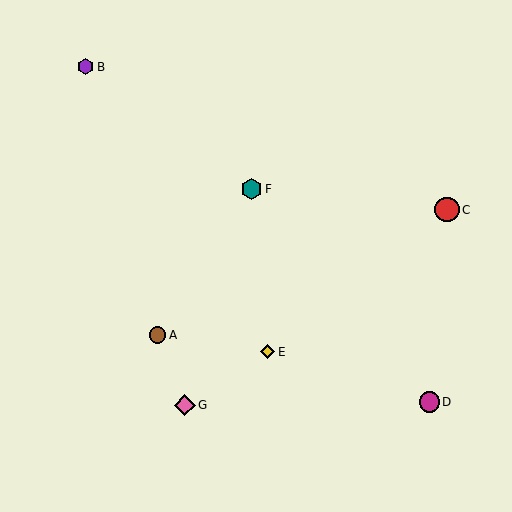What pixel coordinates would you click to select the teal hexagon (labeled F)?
Click at (252, 189) to select the teal hexagon F.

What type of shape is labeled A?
Shape A is a brown circle.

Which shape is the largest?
The red circle (labeled C) is the largest.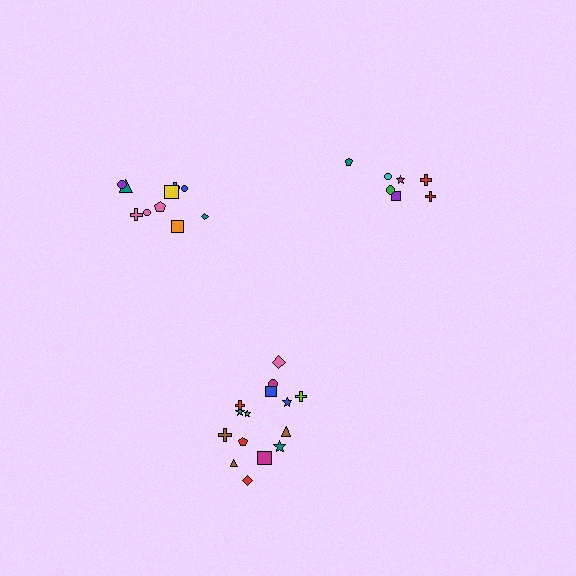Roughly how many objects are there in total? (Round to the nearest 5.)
Roughly 30 objects in total.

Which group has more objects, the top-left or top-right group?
The top-left group.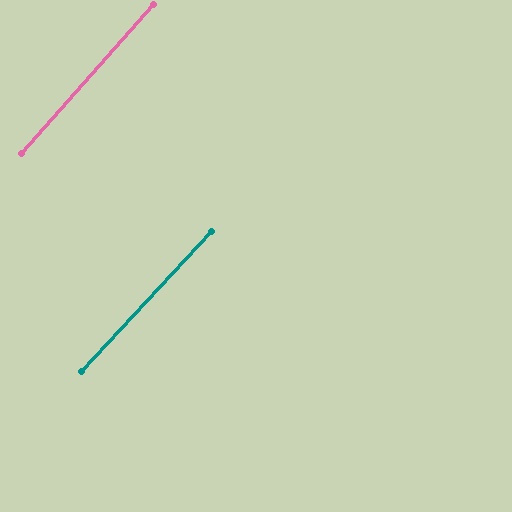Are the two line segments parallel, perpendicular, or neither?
Parallel — their directions differ by only 1.6°.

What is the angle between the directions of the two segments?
Approximately 2 degrees.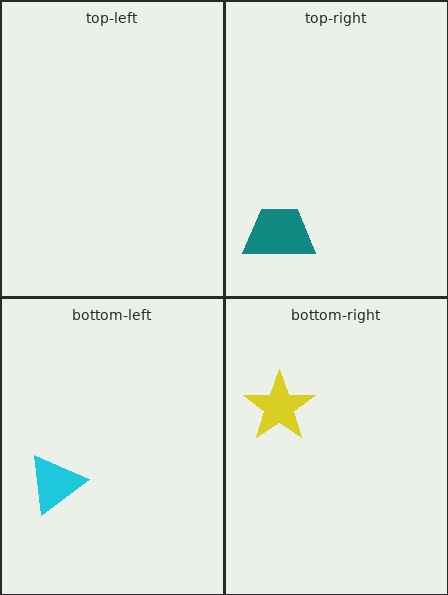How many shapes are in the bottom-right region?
1.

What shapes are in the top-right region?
The teal trapezoid.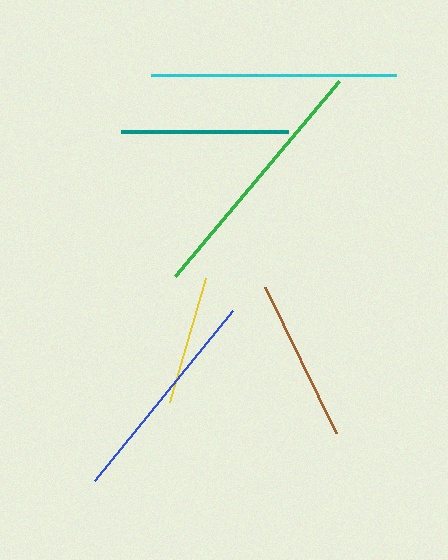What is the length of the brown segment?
The brown segment is approximately 163 pixels long.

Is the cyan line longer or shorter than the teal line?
The cyan line is longer than the teal line.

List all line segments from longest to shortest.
From longest to shortest: green, cyan, blue, teal, brown, yellow.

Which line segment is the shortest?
The yellow line is the shortest at approximately 130 pixels.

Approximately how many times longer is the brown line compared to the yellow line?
The brown line is approximately 1.3 times the length of the yellow line.